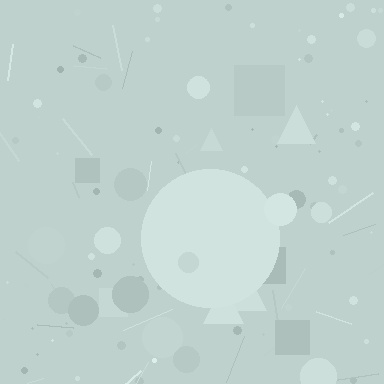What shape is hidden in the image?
A circle is hidden in the image.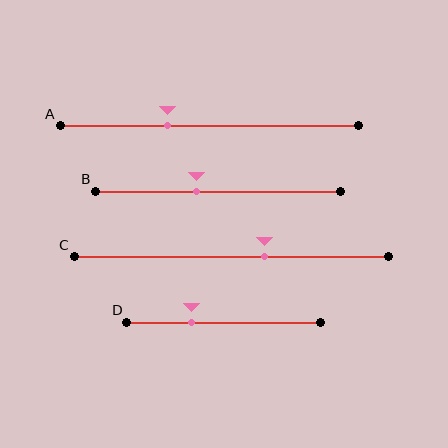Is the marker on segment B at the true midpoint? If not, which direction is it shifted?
No, the marker on segment B is shifted to the left by about 9% of the segment length.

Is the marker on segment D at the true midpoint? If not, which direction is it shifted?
No, the marker on segment D is shifted to the left by about 17% of the segment length.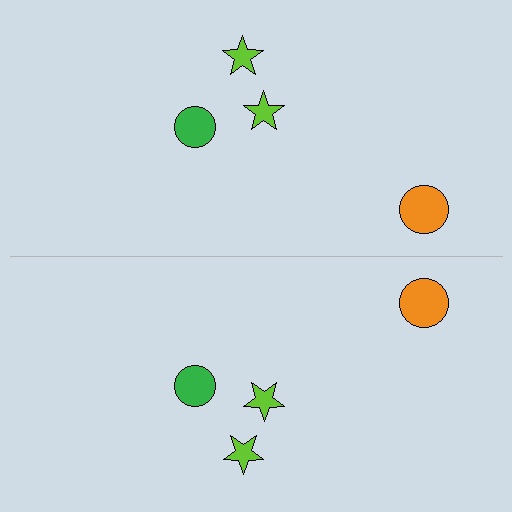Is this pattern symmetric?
Yes, this pattern has bilateral (reflection) symmetry.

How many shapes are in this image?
There are 8 shapes in this image.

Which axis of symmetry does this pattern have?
The pattern has a horizontal axis of symmetry running through the center of the image.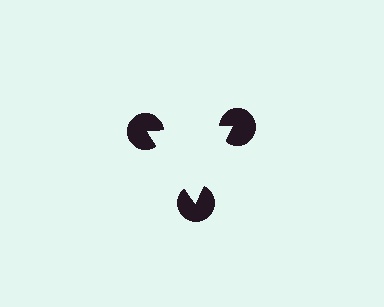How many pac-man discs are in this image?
There are 3 — one at each vertex of the illusory triangle.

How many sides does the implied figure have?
3 sides.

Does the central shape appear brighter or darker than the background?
It typically appears slightly brighter than the background, even though no actual brightness change is drawn.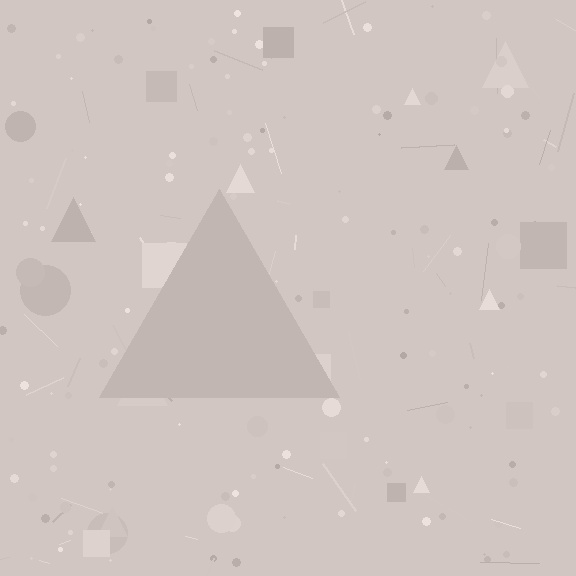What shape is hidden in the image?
A triangle is hidden in the image.